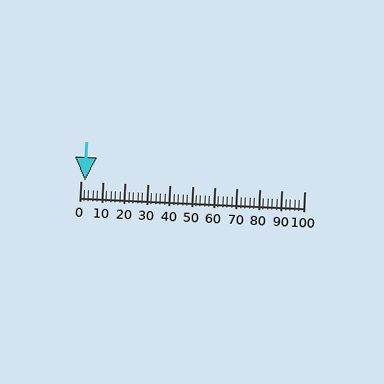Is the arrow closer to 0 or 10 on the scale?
The arrow is closer to 0.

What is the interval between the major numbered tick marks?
The major tick marks are spaced 10 units apart.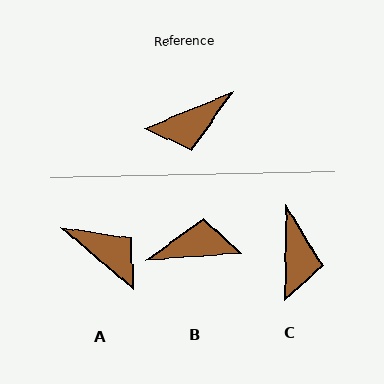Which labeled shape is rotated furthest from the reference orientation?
B, about 162 degrees away.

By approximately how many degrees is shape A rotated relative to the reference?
Approximately 118 degrees counter-clockwise.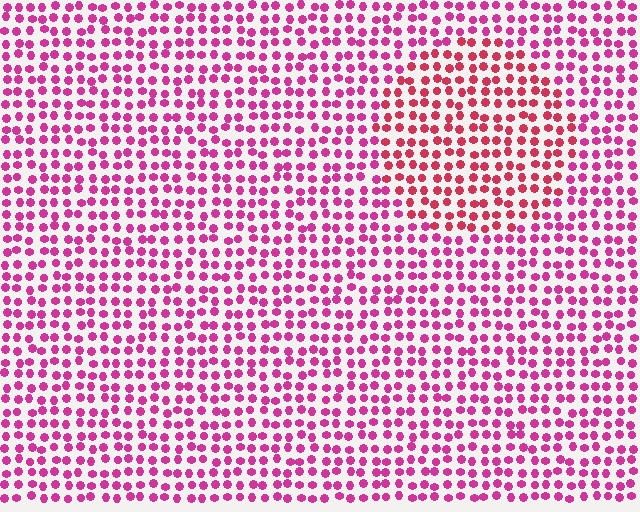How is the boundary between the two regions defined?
The boundary is defined purely by a slight shift in hue (about 25 degrees). Spacing, size, and orientation are identical on both sides.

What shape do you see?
I see a circle.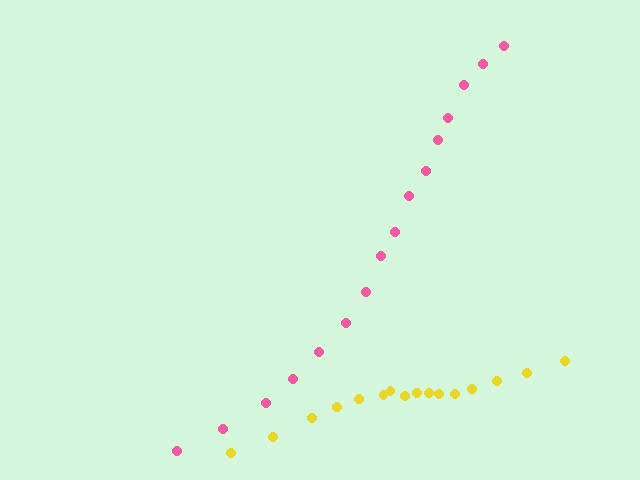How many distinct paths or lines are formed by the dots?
There are 2 distinct paths.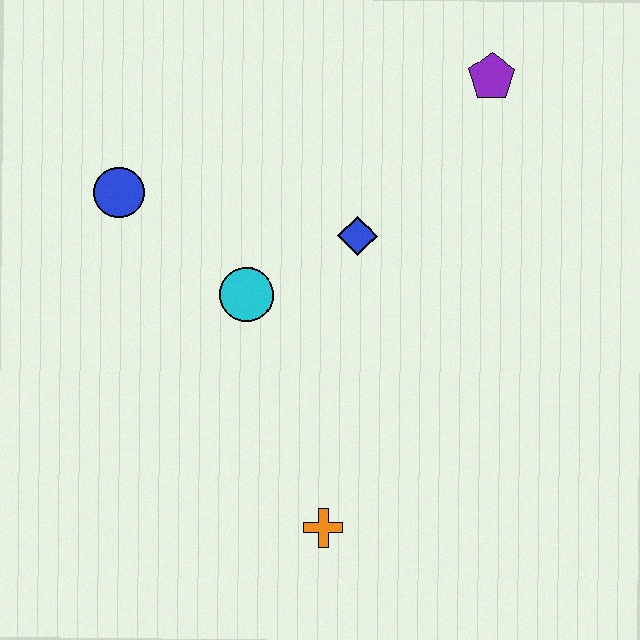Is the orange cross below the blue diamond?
Yes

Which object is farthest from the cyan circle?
The purple pentagon is farthest from the cyan circle.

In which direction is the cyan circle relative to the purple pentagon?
The cyan circle is to the left of the purple pentagon.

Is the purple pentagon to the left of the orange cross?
No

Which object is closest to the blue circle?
The cyan circle is closest to the blue circle.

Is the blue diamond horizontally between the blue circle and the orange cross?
No